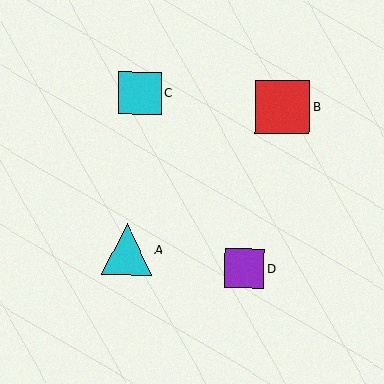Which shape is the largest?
The red square (labeled B) is the largest.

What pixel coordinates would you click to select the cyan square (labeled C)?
Click at (140, 93) to select the cyan square C.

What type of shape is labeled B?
Shape B is a red square.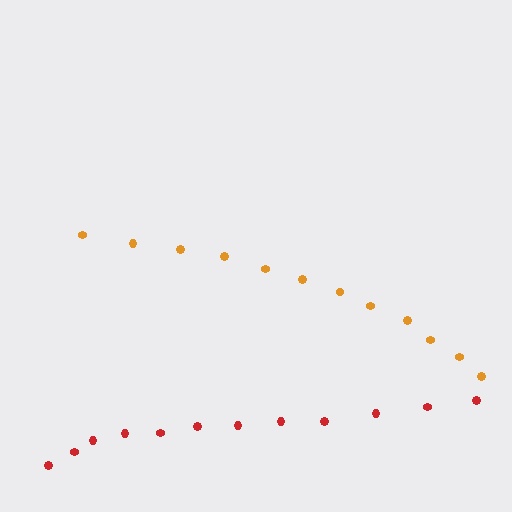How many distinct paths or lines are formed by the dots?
There are 2 distinct paths.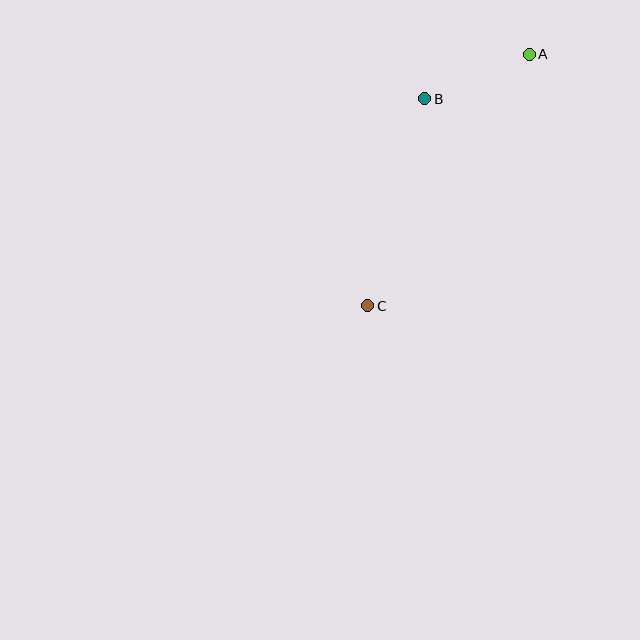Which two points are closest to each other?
Points A and B are closest to each other.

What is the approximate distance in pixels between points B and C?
The distance between B and C is approximately 214 pixels.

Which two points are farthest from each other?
Points A and C are farthest from each other.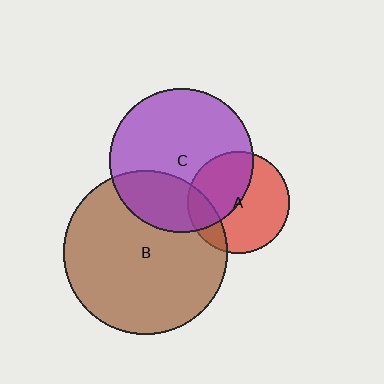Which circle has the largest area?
Circle B (brown).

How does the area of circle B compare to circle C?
Approximately 1.3 times.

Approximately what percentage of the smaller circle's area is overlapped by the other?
Approximately 30%.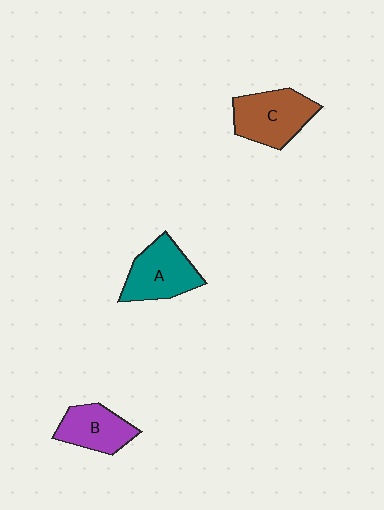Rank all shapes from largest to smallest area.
From largest to smallest: C (brown), A (teal), B (purple).